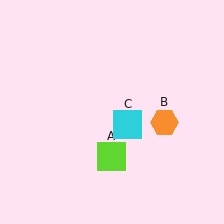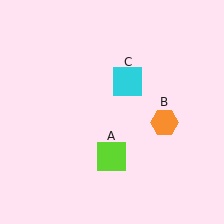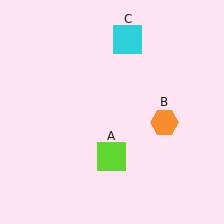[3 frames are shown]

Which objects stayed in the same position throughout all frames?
Lime square (object A) and orange hexagon (object B) remained stationary.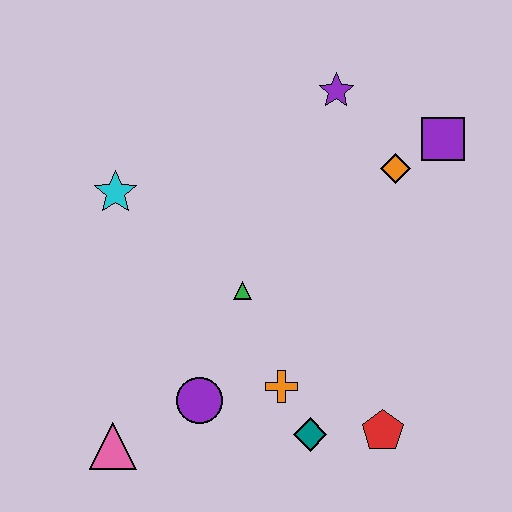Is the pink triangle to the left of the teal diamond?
Yes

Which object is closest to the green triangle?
The orange cross is closest to the green triangle.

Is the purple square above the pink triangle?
Yes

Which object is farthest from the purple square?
The pink triangle is farthest from the purple square.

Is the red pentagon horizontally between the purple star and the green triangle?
No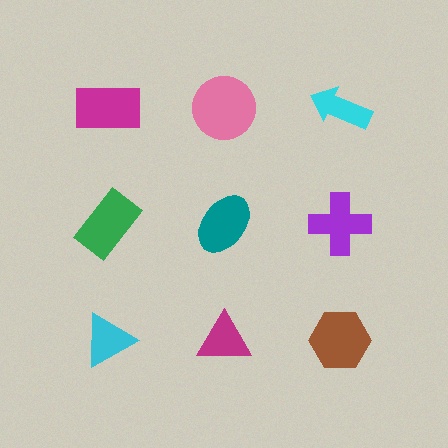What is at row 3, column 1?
A cyan triangle.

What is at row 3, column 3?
A brown hexagon.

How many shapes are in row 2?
3 shapes.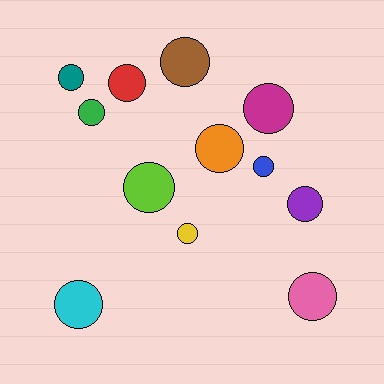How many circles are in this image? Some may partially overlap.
There are 12 circles.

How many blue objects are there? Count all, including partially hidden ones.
There is 1 blue object.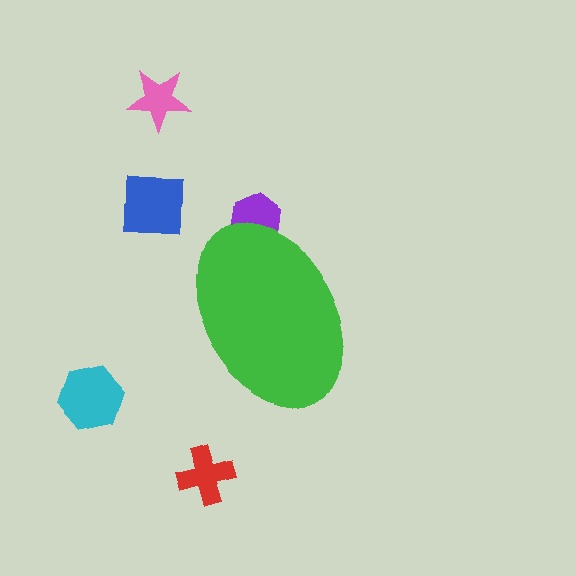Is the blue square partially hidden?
No, the blue square is fully visible.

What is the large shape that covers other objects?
A green ellipse.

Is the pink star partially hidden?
No, the pink star is fully visible.